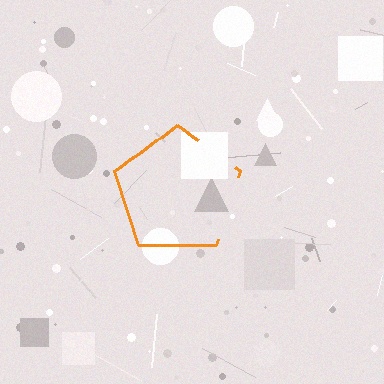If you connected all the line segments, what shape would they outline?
They would outline a pentagon.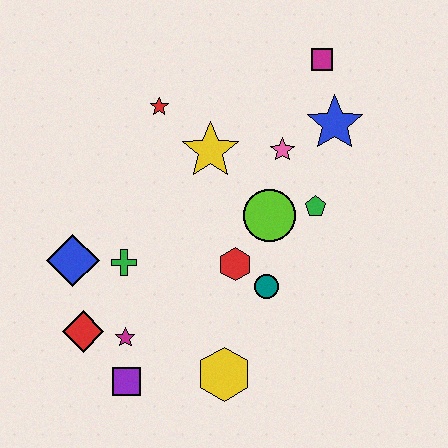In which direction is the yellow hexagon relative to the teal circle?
The yellow hexagon is below the teal circle.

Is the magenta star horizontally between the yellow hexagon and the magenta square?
No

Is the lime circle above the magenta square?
No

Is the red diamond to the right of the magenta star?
No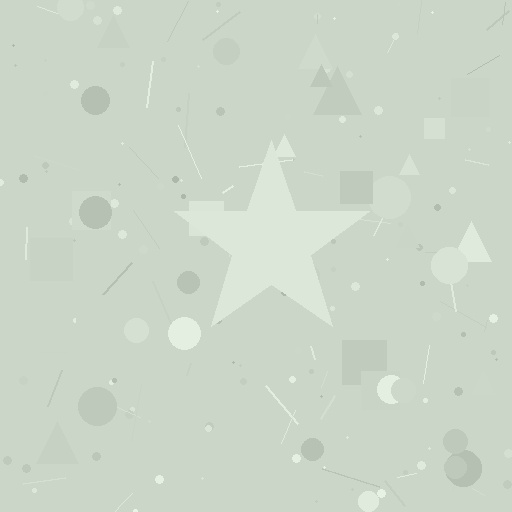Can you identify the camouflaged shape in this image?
The camouflaged shape is a star.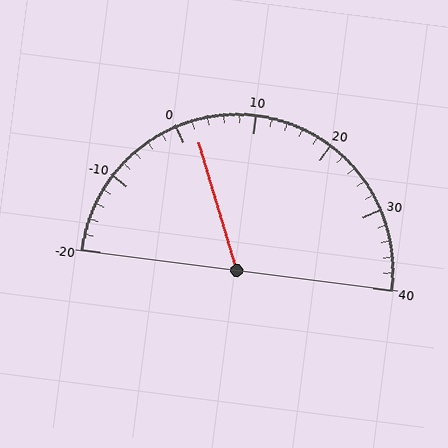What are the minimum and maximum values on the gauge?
The gauge ranges from -20 to 40.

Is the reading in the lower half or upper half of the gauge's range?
The reading is in the lower half of the range (-20 to 40).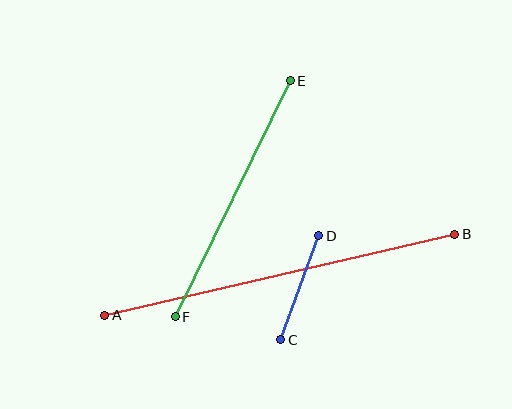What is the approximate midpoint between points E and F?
The midpoint is at approximately (233, 199) pixels.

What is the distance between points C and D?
The distance is approximately 111 pixels.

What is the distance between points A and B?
The distance is approximately 359 pixels.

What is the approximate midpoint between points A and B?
The midpoint is at approximately (280, 275) pixels.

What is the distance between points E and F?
The distance is approximately 263 pixels.